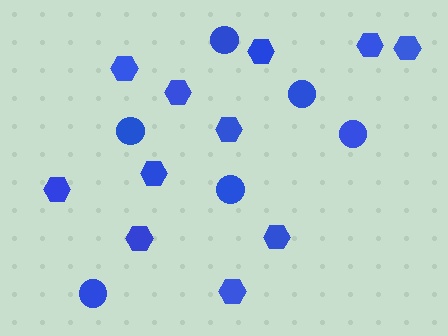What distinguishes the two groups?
There are 2 groups: one group of circles (6) and one group of hexagons (11).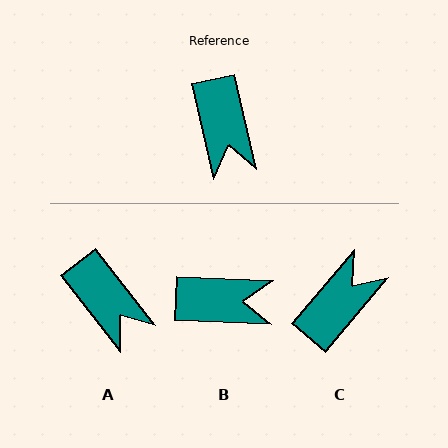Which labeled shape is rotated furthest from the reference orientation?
C, about 127 degrees away.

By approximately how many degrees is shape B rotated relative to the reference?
Approximately 75 degrees counter-clockwise.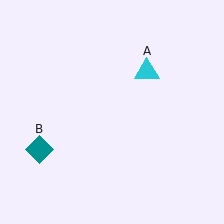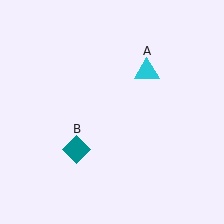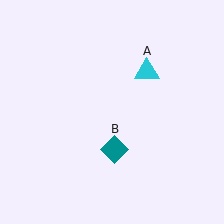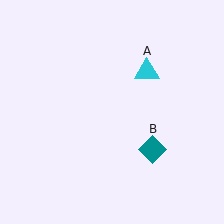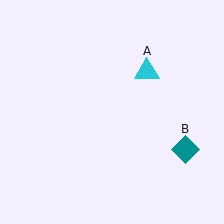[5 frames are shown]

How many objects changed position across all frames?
1 object changed position: teal diamond (object B).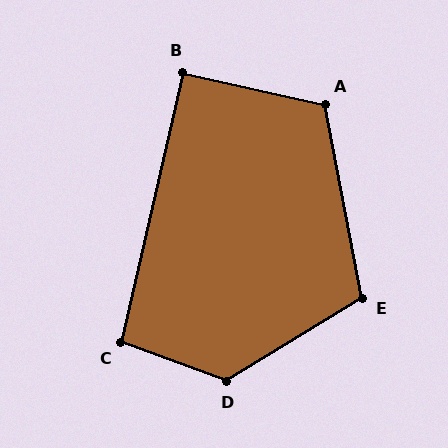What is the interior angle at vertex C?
Approximately 97 degrees (obtuse).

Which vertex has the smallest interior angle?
B, at approximately 90 degrees.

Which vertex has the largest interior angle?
D, at approximately 129 degrees.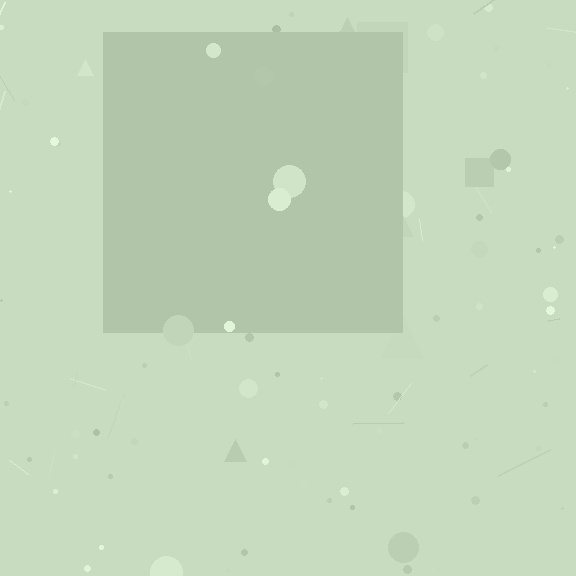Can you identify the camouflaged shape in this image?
The camouflaged shape is a square.